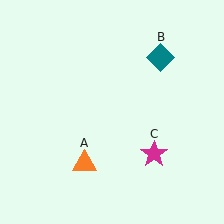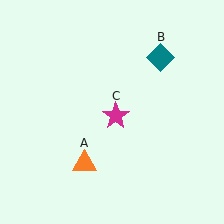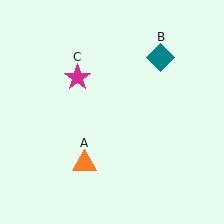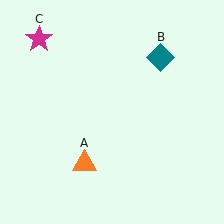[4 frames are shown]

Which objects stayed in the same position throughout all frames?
Orange triangle (object A) and teal diamond (object B) remained stationary.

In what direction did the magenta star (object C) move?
The magenta star (object C) moved up and to the left.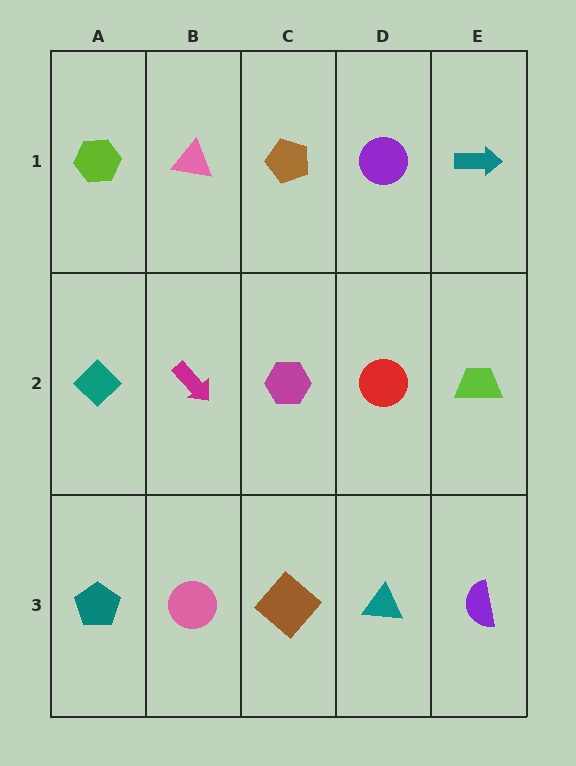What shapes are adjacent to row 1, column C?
A magenta hexagon (row 2, column C), a pink triangle (row 1, column B), a purple circle (row 1, column D).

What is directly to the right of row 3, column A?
A pink circle.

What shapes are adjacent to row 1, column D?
A red circle (row 2, column D), a brown pentagon (row 1, column C), a teal arrow (row 1, column E).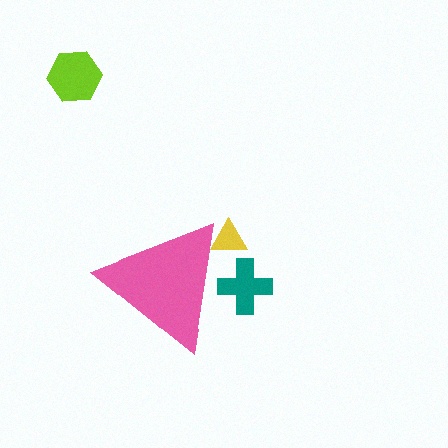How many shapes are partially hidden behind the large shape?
2 shapes are partially hidden.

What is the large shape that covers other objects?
A pink triangle.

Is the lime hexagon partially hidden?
No, the lime hexagon is fully visible.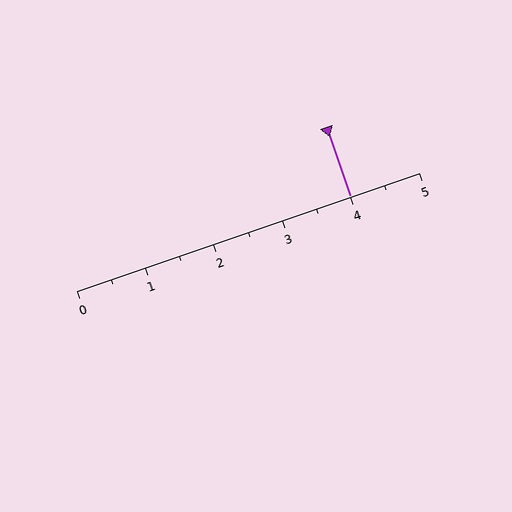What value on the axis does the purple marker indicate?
The marker indicates approximately 4.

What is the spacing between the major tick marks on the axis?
The major ticks are spaced 1 apart.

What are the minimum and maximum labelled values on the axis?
The axis runs from 0 to 5.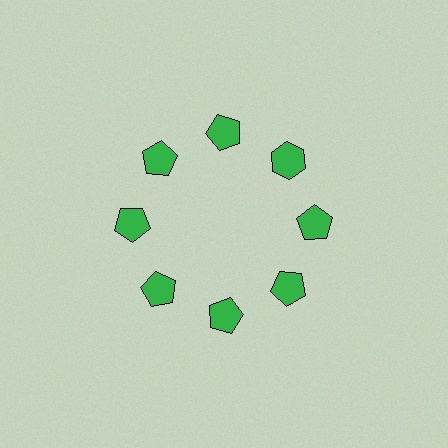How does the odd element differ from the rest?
It has a different shape: hexagon instead of pentagon.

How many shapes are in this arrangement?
There are 8 shapes arranged in a ring pattern.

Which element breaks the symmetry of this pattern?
The green hexagon at roughly the 2 o'clock position breaks the symmetry. All other shapes are green pentagons.